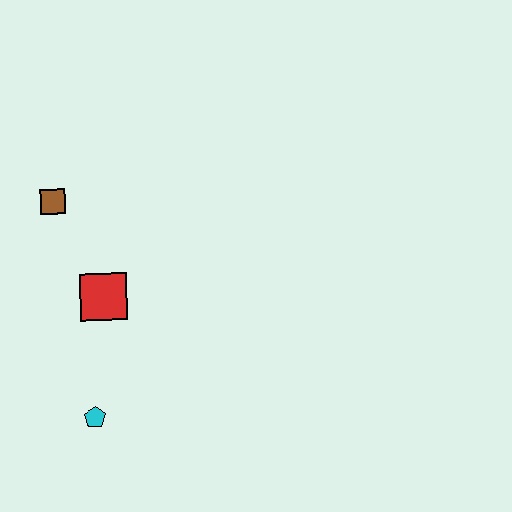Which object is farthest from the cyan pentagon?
The brown square is farthest from the cyan pentagon.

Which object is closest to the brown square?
The red square is closest to the brown square.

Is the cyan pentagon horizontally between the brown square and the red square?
Yes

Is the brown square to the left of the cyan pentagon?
Yes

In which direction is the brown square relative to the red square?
The brown square is above the red square.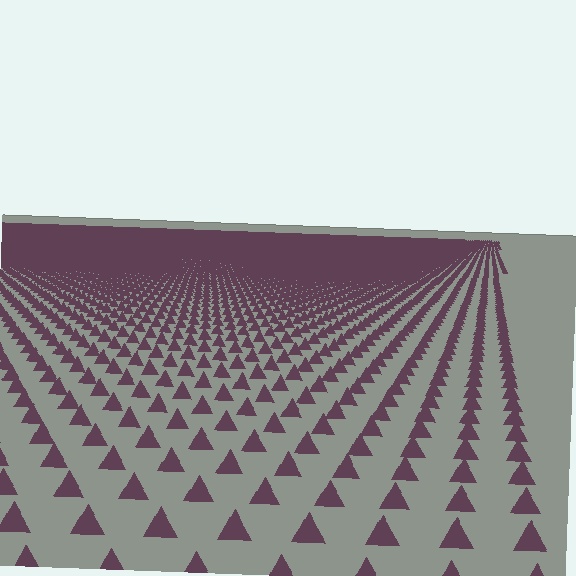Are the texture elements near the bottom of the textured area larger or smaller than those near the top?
Larger. Near the bottom, elements are closer to the viewer and appear at a bigger on-screen size.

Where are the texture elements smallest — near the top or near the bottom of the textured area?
Near the top.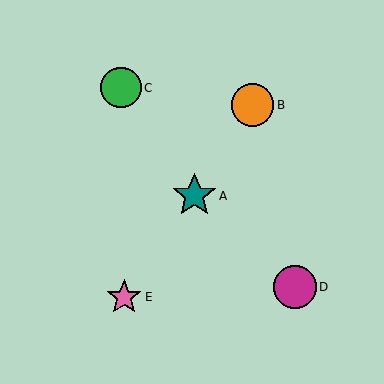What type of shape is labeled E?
Shape E is a pink star.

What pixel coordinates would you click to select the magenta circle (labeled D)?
Click at (295, 287) to select the magenta circle D.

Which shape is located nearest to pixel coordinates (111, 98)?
The green circle (labeled C) at (121, 88) is nearest to that location.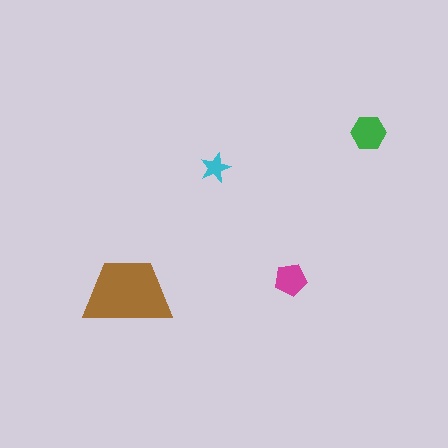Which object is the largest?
The brown trapezoid.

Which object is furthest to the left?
The brown trapezoid is leftmost.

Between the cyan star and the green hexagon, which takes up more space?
The green hexagon.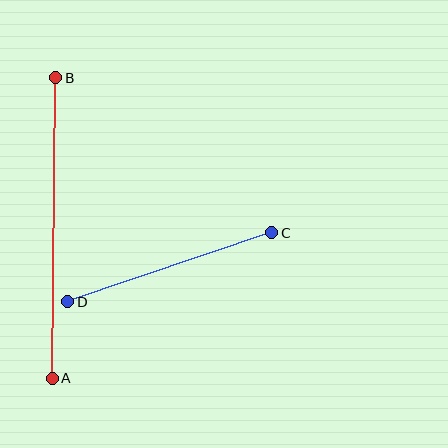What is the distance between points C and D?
The distance is approximately 215 pixels.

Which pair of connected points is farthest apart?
Points A and B are farthest apart.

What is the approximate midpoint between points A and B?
The midpoint is at approximately (54, 228) pixels.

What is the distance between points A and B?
The distance is approximately 300 pixels.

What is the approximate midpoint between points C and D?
The midpoint is at approximately (170, 267) pixels.